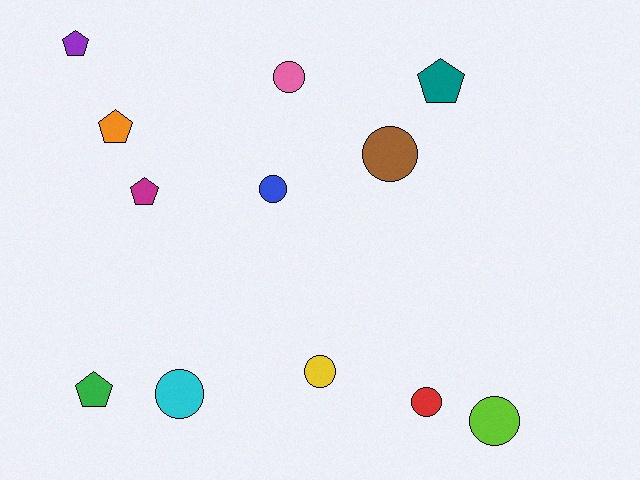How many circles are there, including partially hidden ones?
There are 7 circles.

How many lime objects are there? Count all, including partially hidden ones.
There is 1 lime object.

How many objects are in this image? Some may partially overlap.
There are 12 objects.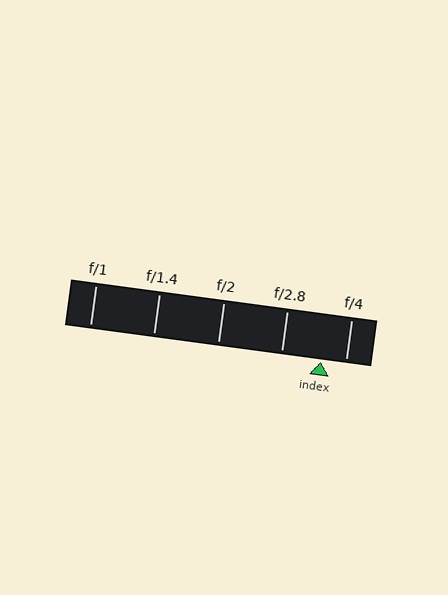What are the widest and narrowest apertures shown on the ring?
The widest aperture shown is f/1 and the narrowest is f/4.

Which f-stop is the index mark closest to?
The index mark is closest to f/4.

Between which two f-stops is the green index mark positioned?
The index mark is between f/2.8 and f/4.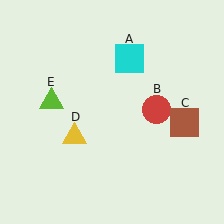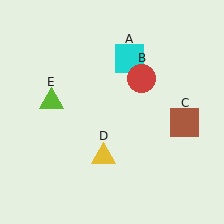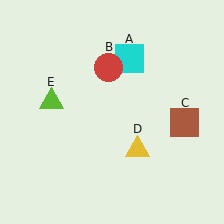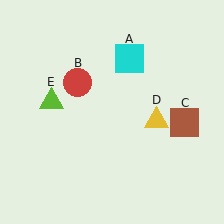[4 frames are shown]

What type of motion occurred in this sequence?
The red circle (object B), yellow triangle (object D) rotated counterclockwise around the center of the scene.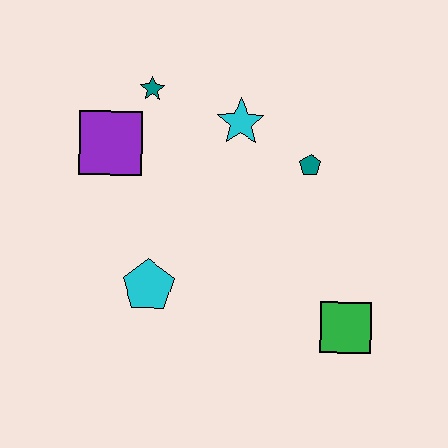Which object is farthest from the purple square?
The green square is farthest from the purple square.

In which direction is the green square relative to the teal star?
The green square is below the teal star.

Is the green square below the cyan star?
Yes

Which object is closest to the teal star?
The purple square is closest to the teal star.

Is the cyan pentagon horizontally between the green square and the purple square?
Yes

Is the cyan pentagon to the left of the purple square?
No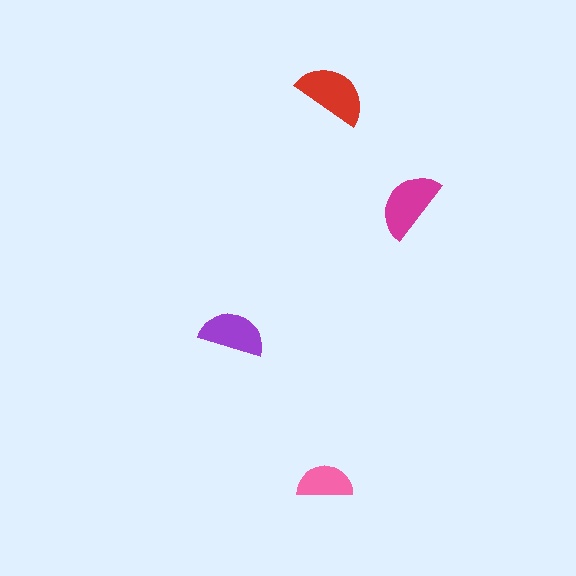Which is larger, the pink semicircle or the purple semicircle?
The purple one.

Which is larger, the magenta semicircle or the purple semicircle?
The magenta one.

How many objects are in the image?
There are 4 objects in the image.